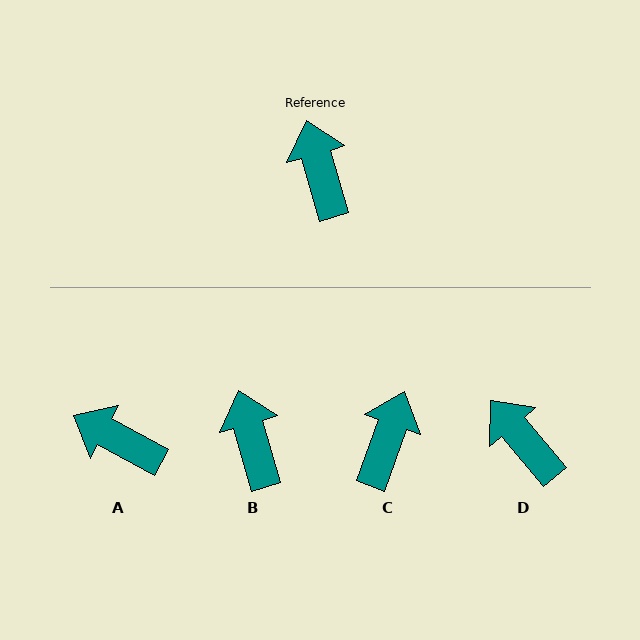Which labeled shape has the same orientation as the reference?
B.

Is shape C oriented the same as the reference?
No, it is off by about 36 degrees.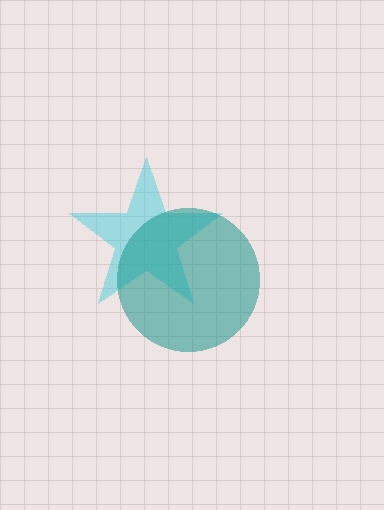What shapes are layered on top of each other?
The layered shapes are: a cyan star, a teal circle.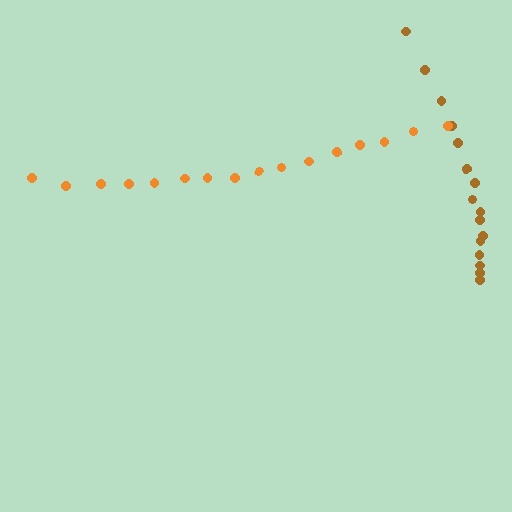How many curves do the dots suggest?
There are 2 distinct paths.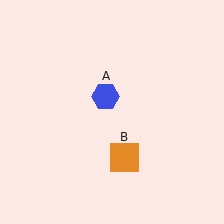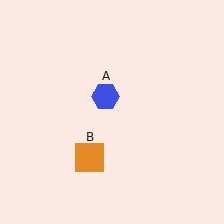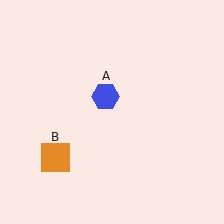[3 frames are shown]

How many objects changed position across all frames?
1 object changed position: orange square (object B).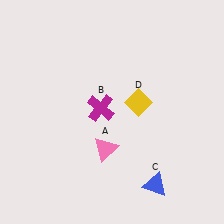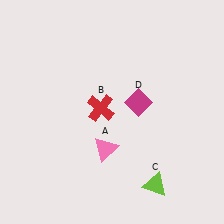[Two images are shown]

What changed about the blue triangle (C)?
In Image 1, C is blue. In Image 2, it changed to lime.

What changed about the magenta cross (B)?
In Image 1, B is magenta. In Image 2, it changed to red.